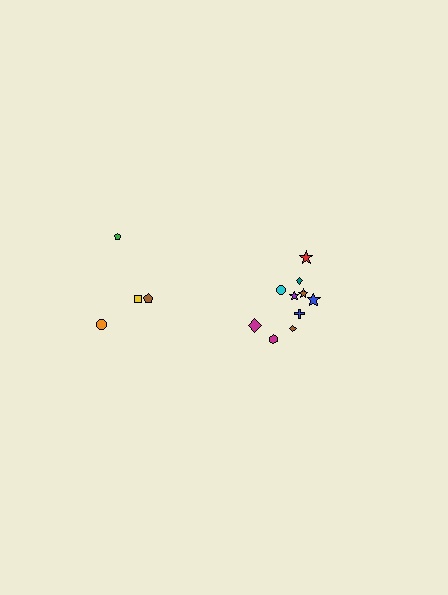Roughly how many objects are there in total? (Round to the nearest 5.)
Roughly 15 objects in total.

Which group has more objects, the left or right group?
The right group.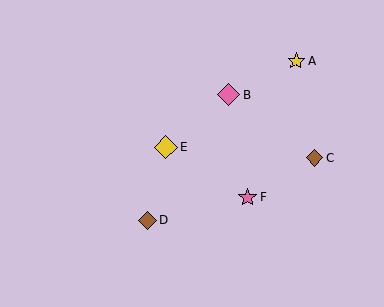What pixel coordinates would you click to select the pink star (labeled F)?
Click at (247, 198) to select the pink star F.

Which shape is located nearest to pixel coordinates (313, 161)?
The brown diamond (labeled C) at (315, 158) is nearest to that location.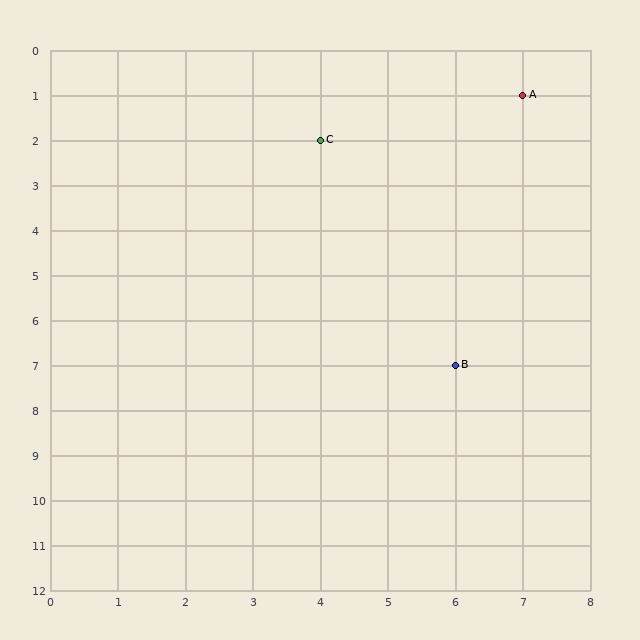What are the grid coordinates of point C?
Point C is at grid coordinates (4, 2).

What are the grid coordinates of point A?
Point A is at grid coordinates (7, 1).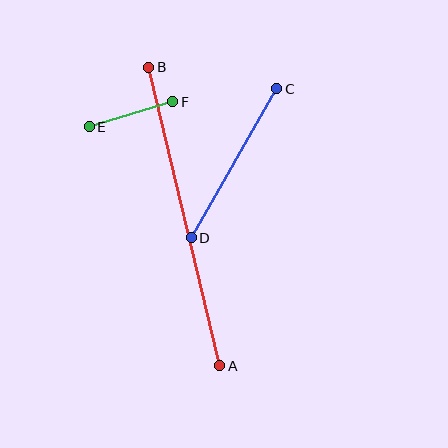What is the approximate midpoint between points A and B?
The midpoint is at approximately (184, 216) pixels.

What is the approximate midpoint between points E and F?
The midpoint is at approximately (131, 114) pixels.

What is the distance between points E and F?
The distance is approximately 87 pixels.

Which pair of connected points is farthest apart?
Points A and B are farthest apart.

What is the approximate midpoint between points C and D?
The midpoint is at approximately (234, 163) pixels.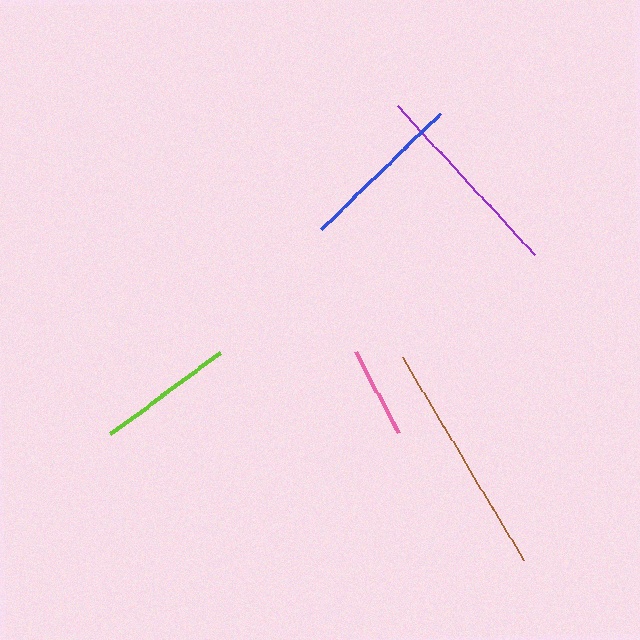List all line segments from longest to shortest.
From longest to shortest: brown, purple, blue, lime, pink.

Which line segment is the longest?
The brown line is the longest at approximately 236 pixels.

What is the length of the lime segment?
The lime segment is approximately 136 pixels long.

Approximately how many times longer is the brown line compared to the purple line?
The brown line is approximately 1.2 times the length of the purple line.